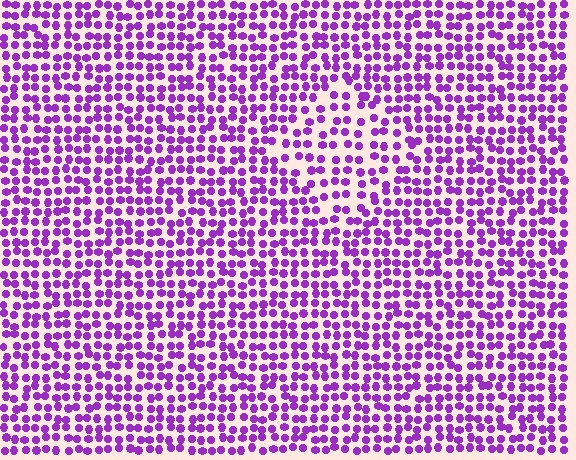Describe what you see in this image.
The image contains small purple elements arranged at two different densities. A diamond-shaped region is visible where the elements are less densely packed than the surrounding area.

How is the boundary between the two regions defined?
The boundary is defined by a change in element density (approximately 1.5x ratio). All elements are the same color, size, and shape.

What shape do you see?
I see a diamond.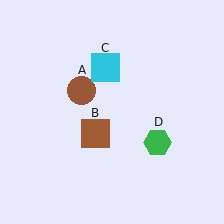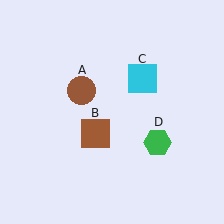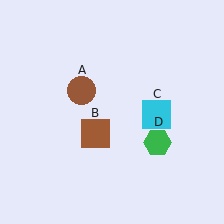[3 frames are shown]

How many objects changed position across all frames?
1 object changed position: cyan square (object C).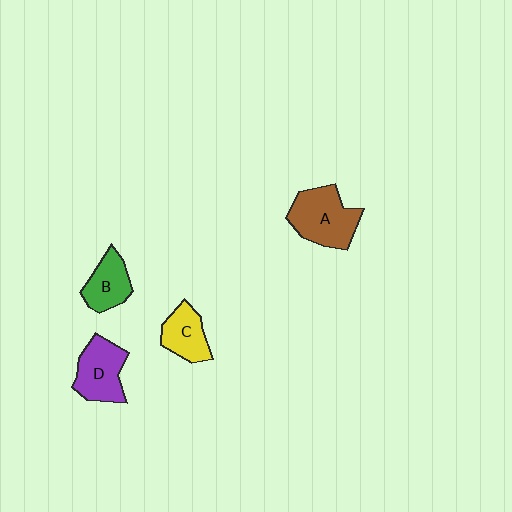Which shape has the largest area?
Shape A (brown).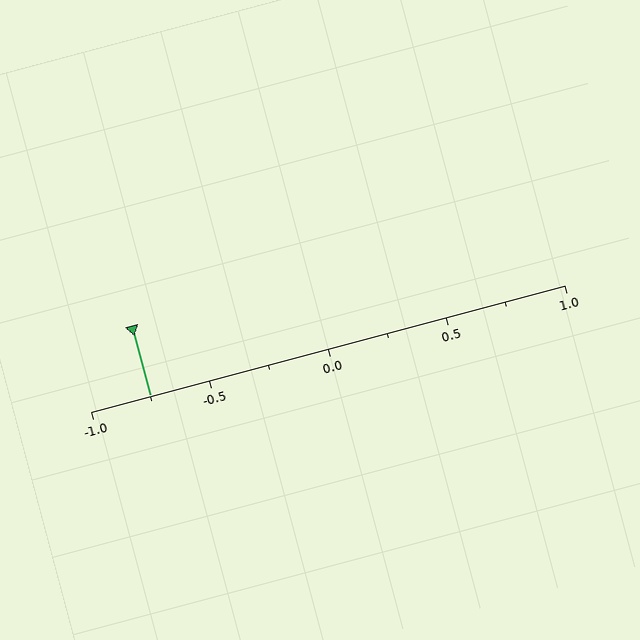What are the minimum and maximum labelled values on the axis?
The axis runs from -1.0 to 1.0.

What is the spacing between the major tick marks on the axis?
The major ticks are spaced 0.5 apart.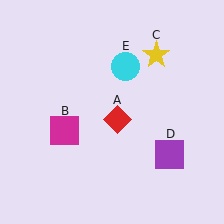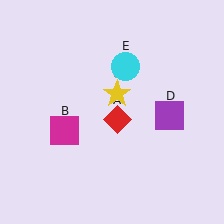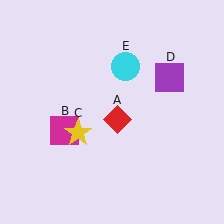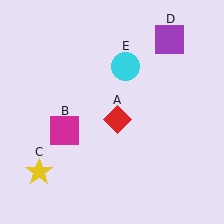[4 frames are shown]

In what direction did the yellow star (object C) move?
The yellow star (object C) moved down and to the left.